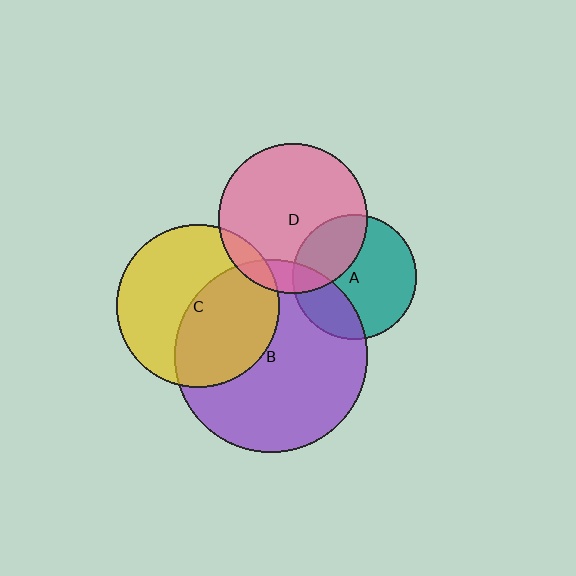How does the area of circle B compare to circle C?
Approximately 1.4 times.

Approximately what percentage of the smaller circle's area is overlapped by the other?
Approximately 30%.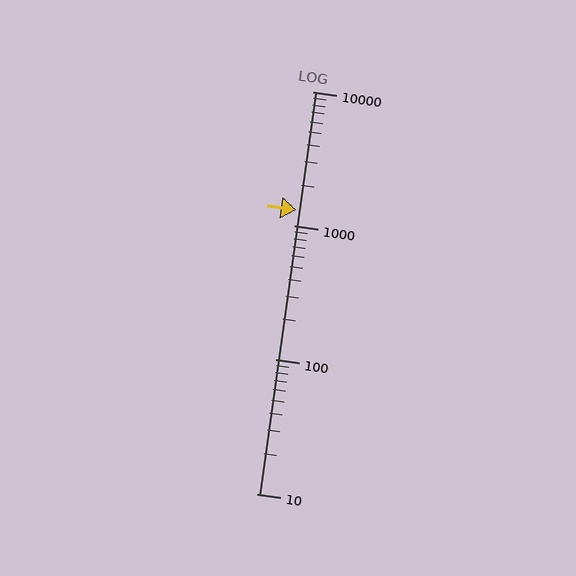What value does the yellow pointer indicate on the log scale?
The pointer indicates approximately 1300.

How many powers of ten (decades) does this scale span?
The scale spans 3 decades, from 10 to 10000.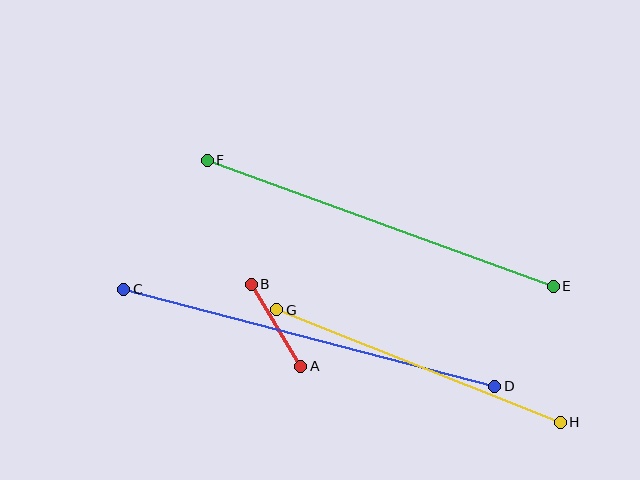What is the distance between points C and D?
The distance is approximately 384 pixels.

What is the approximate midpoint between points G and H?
The midpoint is at approximately (418, 366) pixels.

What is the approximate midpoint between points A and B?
The midpoint is at approximately (276, 325) pixels.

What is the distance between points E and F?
The distance is approximately 368 pixels.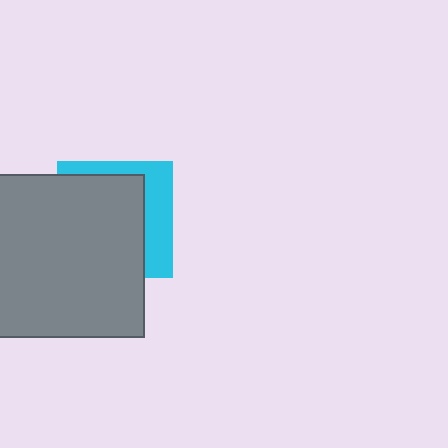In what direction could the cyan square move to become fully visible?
The cyan square could move right. That would shift it out from behind the gray square entirely.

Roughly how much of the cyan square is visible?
A small part of it is visible (roughly 32%).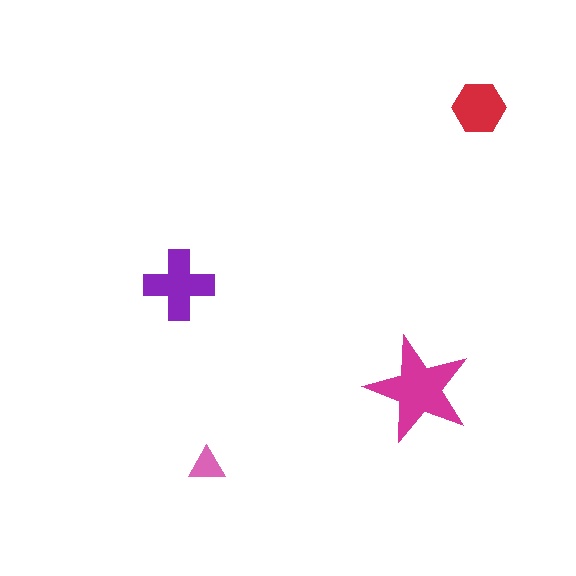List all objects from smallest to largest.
The pink triangle, the red hexagon, the purple cross, the magenta star.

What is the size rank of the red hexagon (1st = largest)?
3rd.